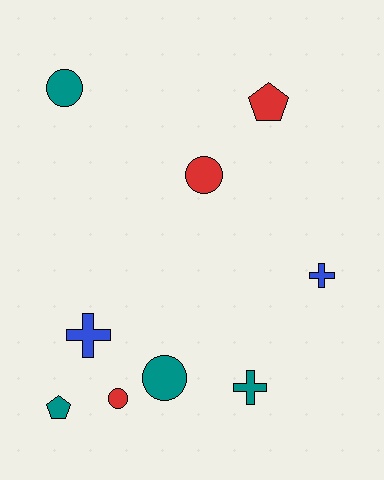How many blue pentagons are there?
There are no blue pentagons.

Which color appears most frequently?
Teal, with 4 objects.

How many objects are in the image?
There are 9 objects.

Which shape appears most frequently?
Circle, with 4 objects.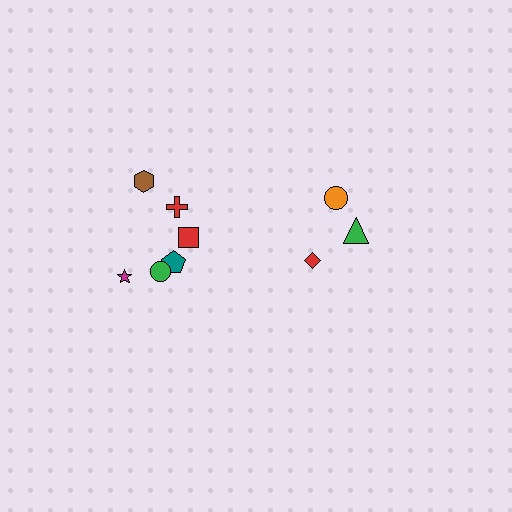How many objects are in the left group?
There are 6 objects.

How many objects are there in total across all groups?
There are 9 objects.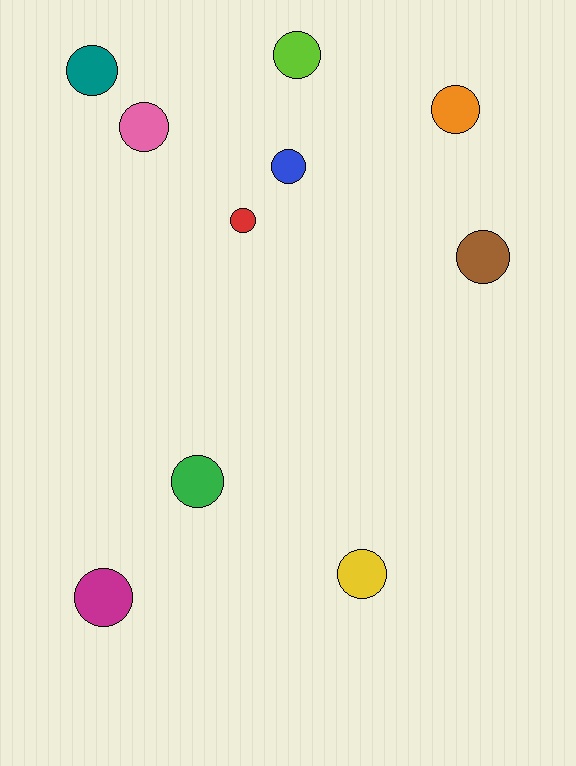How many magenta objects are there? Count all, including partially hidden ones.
There is 1 magenta object.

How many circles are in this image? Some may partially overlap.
There are 10 circles.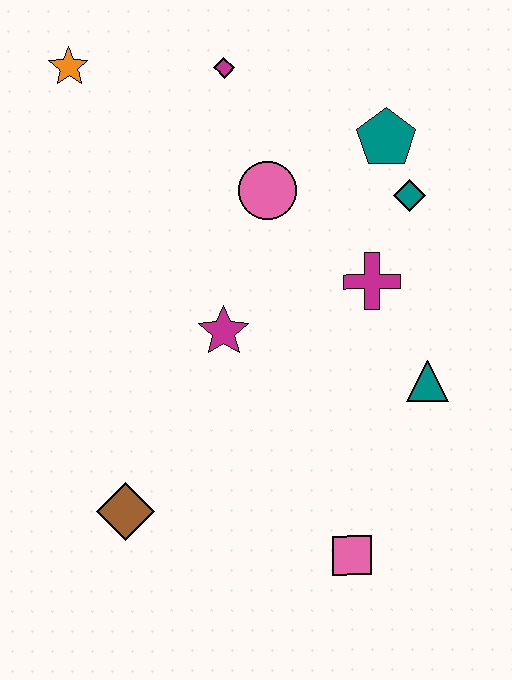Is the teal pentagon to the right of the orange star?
Yes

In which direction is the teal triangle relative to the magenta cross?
The teal triangle is below the magenta cross.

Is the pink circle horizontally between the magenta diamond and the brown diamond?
No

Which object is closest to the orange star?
The magenta diamond is closest to the orange star.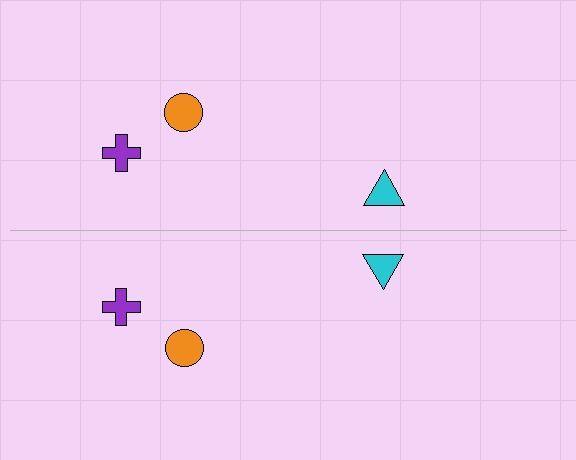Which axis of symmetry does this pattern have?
The pattern has a horizontal axis of symmetry running through the center of the image.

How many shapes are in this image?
There are 6 shapes in this image.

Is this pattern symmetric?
Yes, this pattern has bilateral (reflection) symmetry.